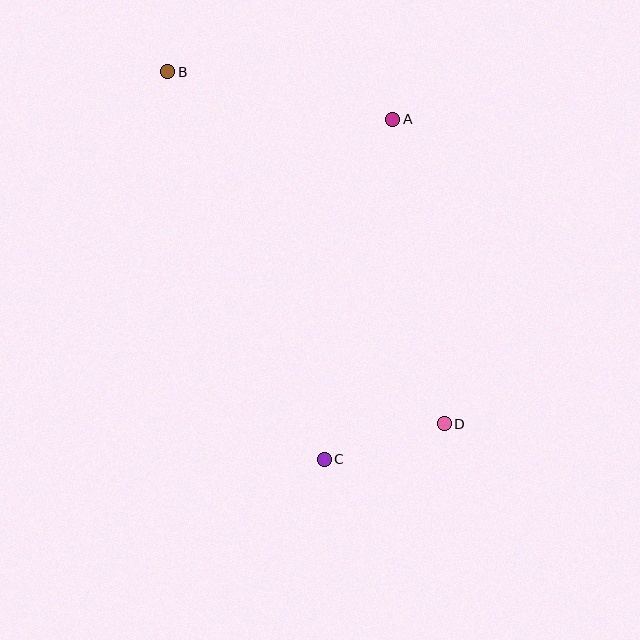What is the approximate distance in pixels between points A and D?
The distance between A and D is approximately 308 pixels.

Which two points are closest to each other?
Points C and D are closest to each other.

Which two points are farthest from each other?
Points B and D are farthest from each other.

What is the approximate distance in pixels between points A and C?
The distance between A and C is approximately 347 pixels.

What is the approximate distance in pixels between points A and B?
The distance between A and B is approximately 230 pixels.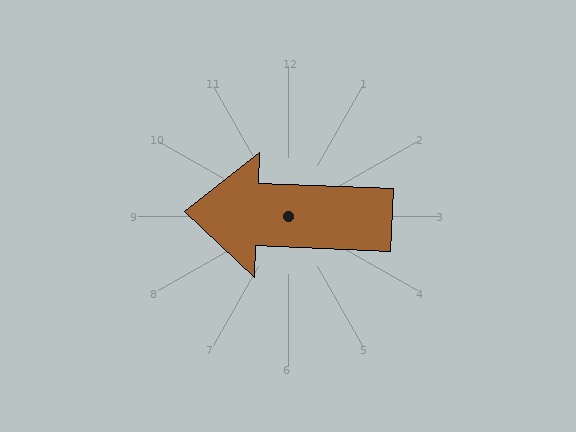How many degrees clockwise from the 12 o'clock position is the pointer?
Approximately 272 degrees.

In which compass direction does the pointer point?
West.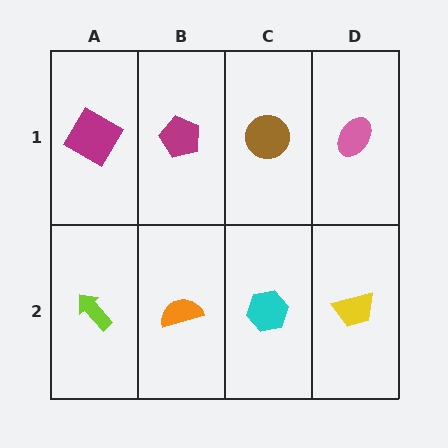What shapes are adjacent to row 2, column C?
A brown circle (row 1, column C), an orange semicircle (row 2, column B), a yellow trapezoid (row 2, column D).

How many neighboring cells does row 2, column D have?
2.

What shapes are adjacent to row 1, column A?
A lime arrow (row 2, column A), a magenta pentagon (row 1, column B).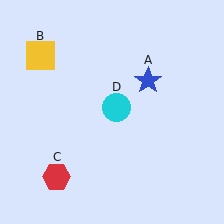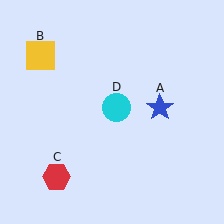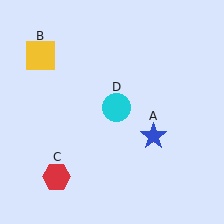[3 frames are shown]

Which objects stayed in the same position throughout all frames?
Yellow square (object B) and red hexagon (object C) and cyan circle (object D) remained stationary.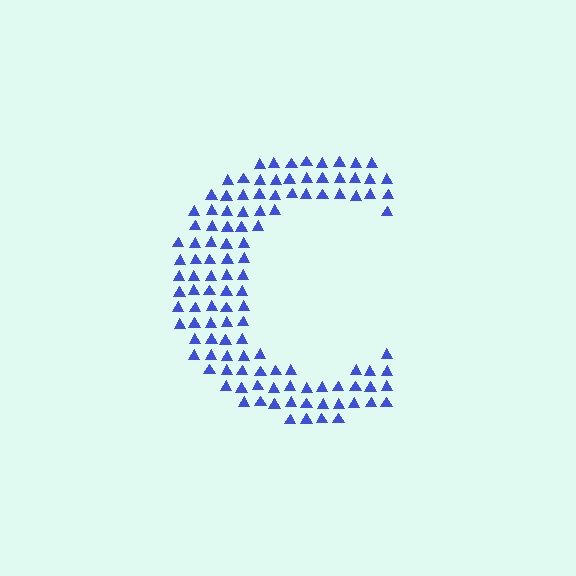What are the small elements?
The small elements are triangles.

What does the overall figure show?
The overall figure shows the letter C.